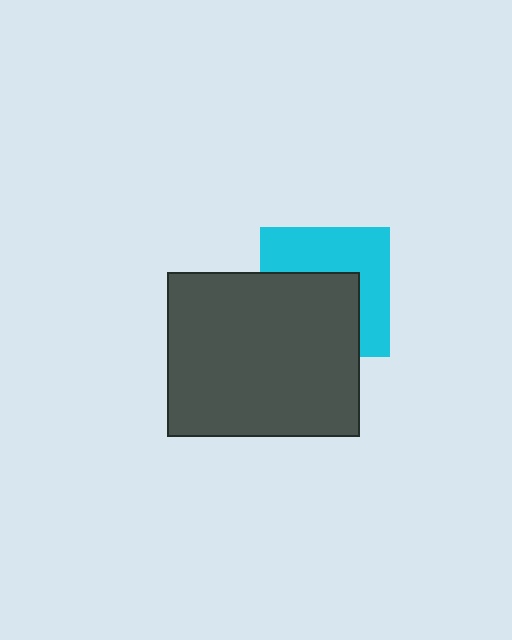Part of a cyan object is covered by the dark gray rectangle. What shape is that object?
It is a square.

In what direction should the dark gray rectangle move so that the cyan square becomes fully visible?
The dark gray rectangle should move toward the lower-left. That is the shortest direction to clear the overlap and leave the cyan square fully visible.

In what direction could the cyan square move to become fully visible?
The cyan square could move toward the upper-right. That would shift it out from behind the dark gray rectangle entirely.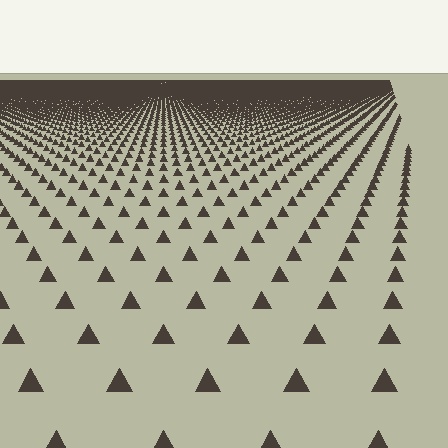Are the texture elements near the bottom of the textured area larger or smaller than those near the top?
Larger. Near the bottom, elements are closer to the viewer and appear at a bigger on-screen size.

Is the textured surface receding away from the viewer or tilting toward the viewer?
The surface is receding away from the viewer. Texture elements get smaller and denser toward the top.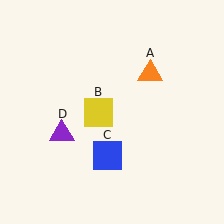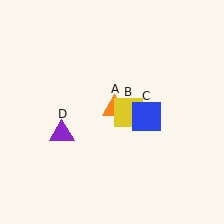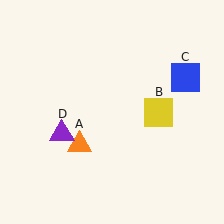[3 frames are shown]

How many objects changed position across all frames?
3 objects changed position: orange triangle (object A), yellow square (object B), blue square (object C).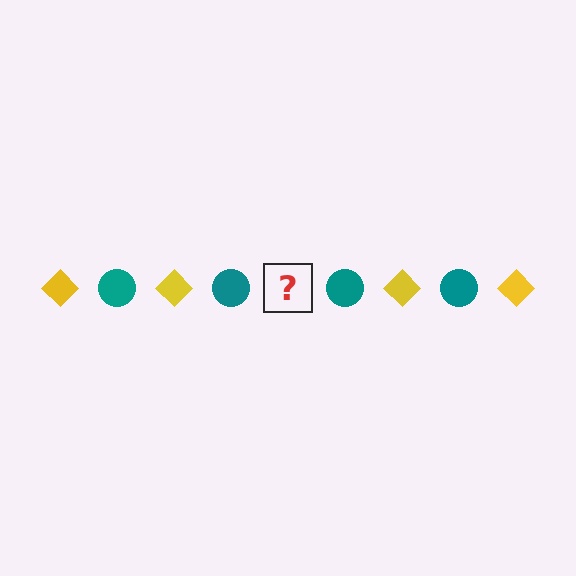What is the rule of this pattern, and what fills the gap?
The rule is that the pattern alternates between yellow diamond and teal circle. The gap should be filled with a yellow diamond.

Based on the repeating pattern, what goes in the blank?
The blank should be a yellow diamond.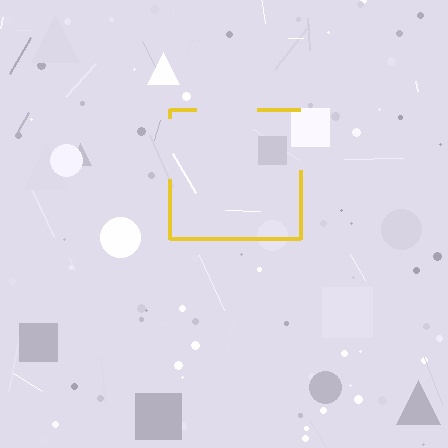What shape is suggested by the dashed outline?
The dashed outline suggests a square.